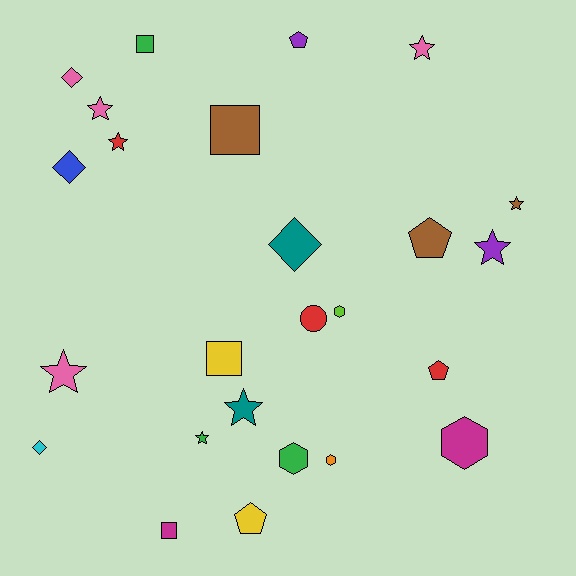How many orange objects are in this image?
There is 1 orange object.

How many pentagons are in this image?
There are 4 pentagons.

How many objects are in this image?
There are 25 objects.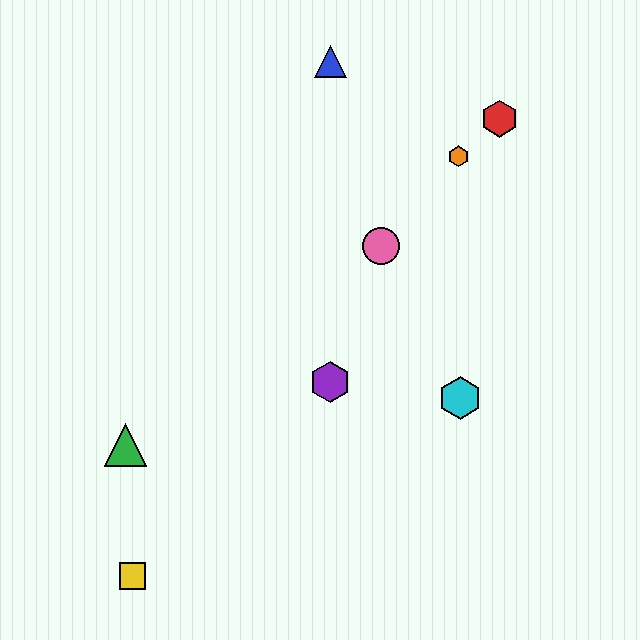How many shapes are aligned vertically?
2 shapes (the blue triangle, the purple hexagon) are aligned vertically.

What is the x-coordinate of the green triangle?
The green triangle is at x≈126.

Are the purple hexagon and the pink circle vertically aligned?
No, the purple hexagon is at x≈330 and the pink circle is at x≈381.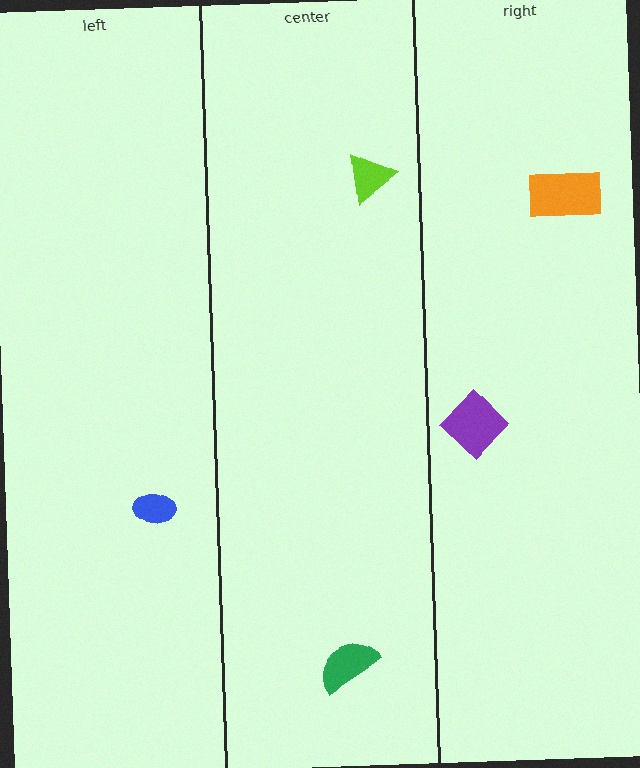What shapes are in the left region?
The blue ellipse.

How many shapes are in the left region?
1.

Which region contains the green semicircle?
The center region.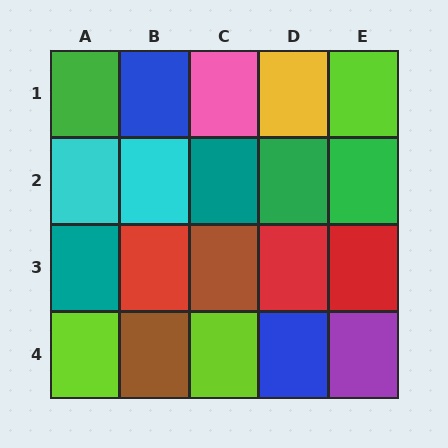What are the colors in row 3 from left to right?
Teal, red, brown, red, red.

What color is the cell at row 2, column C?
Teal.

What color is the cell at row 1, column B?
Blue.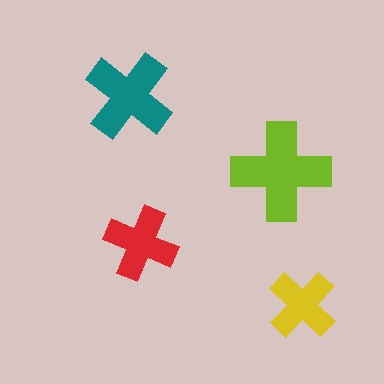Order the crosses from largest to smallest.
the lime one, the teal one, the red one, the yellow one.